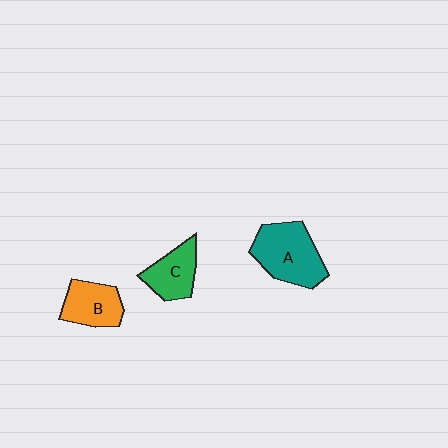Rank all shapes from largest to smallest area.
From largest to smallest: A (teal), B (orange), C (green).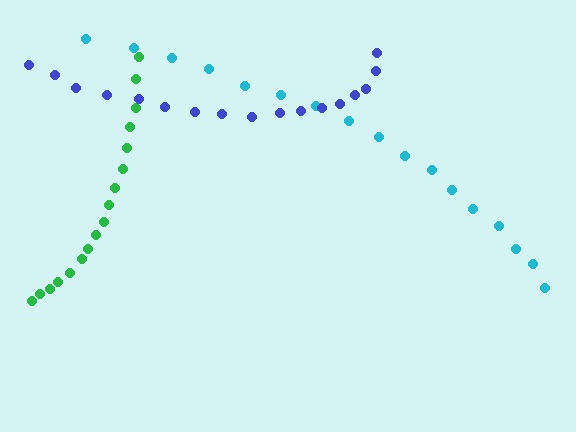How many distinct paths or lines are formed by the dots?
There are 3 distinct paths.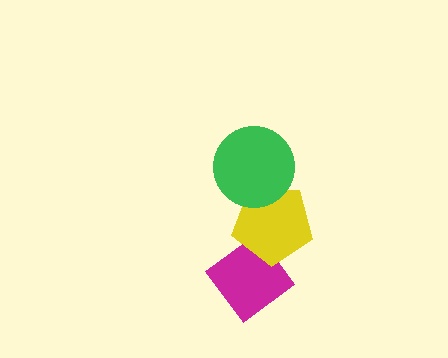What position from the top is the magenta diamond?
The magenta diamond is 3rd from the top.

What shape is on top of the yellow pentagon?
The green circle is on top of the yellow pentagon.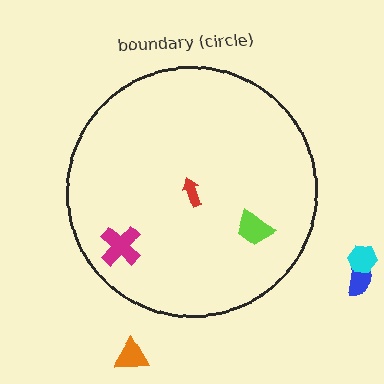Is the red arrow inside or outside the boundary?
Inside.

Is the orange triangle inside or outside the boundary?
Outside.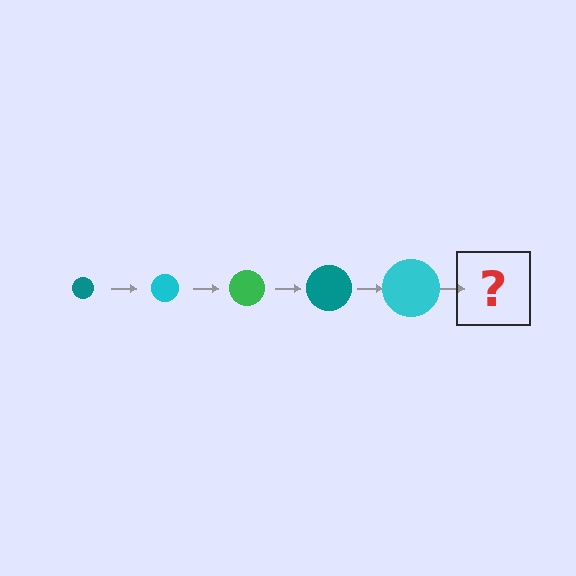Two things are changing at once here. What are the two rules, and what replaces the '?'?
The two rules are that the circle grows larger each step and the color cycles through teal, cyan, and green. The '?' should be a green circle, larger than the previous one.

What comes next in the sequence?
The next element should be a green circle, larger than the previous one.